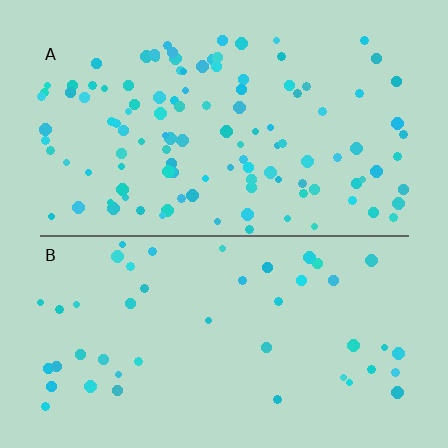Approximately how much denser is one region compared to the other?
Approximately 2.5× — region A over region B.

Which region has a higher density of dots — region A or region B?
A (the top).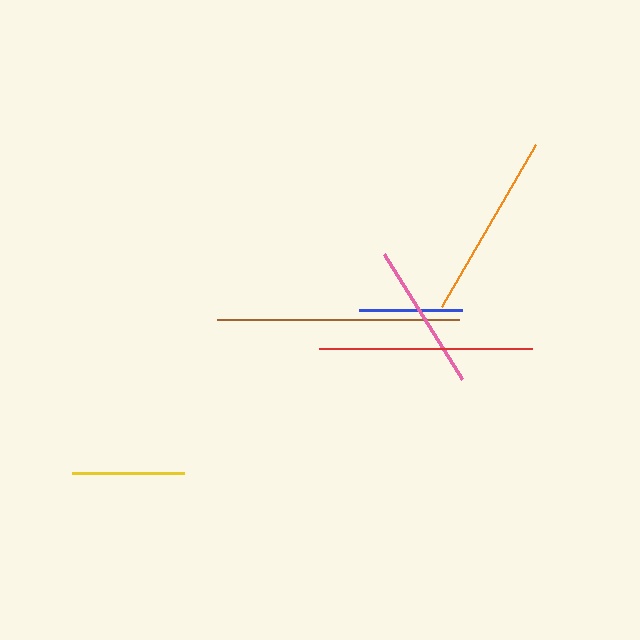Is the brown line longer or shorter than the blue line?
The brown line is longer than the blue line.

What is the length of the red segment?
The red segment is approximately 213 pixels long.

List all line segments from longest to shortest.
From longest to shortest: brown, red, orange, pink, yellow, blue.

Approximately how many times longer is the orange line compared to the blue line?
The orange line is approximately 1.8 times the length of the blue line.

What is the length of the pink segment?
The pink segment is approximately 148 pixels long.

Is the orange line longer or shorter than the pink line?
The orange line is longer than the pink line.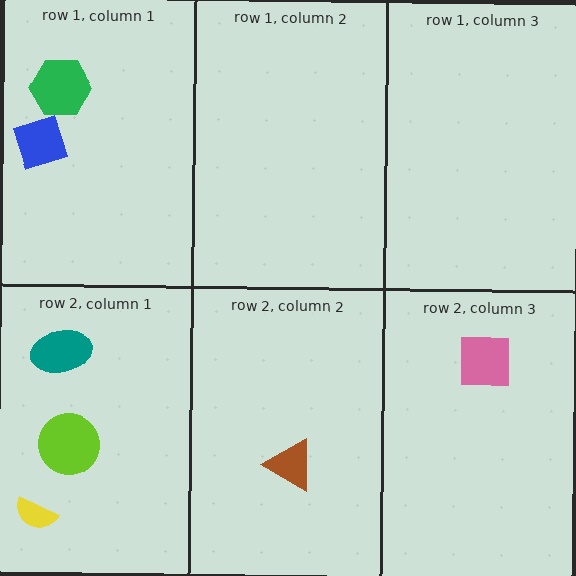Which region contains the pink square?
The row 2, column 3 region.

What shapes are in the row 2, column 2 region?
The brown triangle.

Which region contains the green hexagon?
The row 1, column 1 region.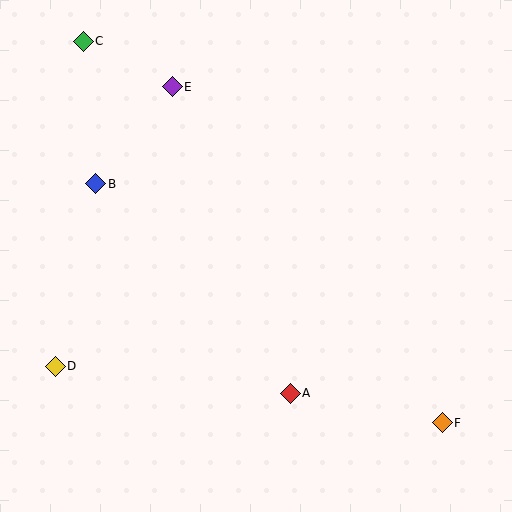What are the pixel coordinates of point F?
Point F is at (442, 423).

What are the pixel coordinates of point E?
Point E is at (172, 87).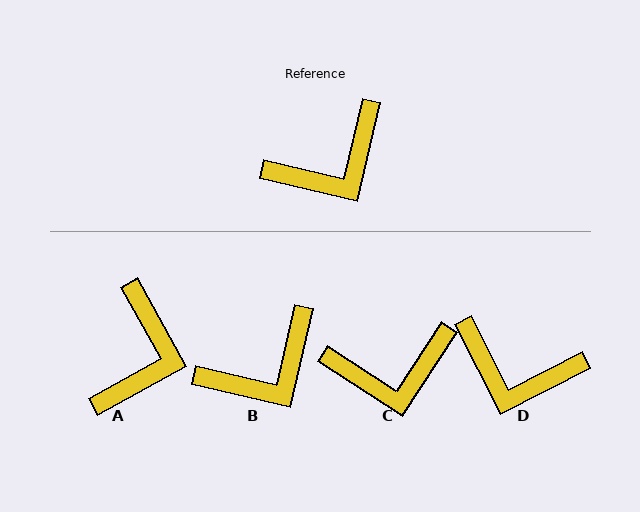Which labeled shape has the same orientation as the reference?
B.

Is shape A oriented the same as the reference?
No, it is off by about 42 degrees.